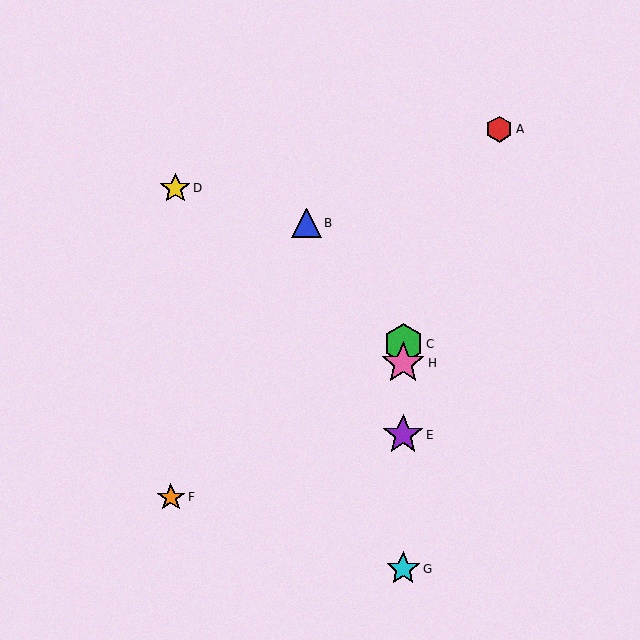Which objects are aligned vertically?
Objects C, E, G, H are aligned vertically.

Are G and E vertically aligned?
Yes, both are at x≈403.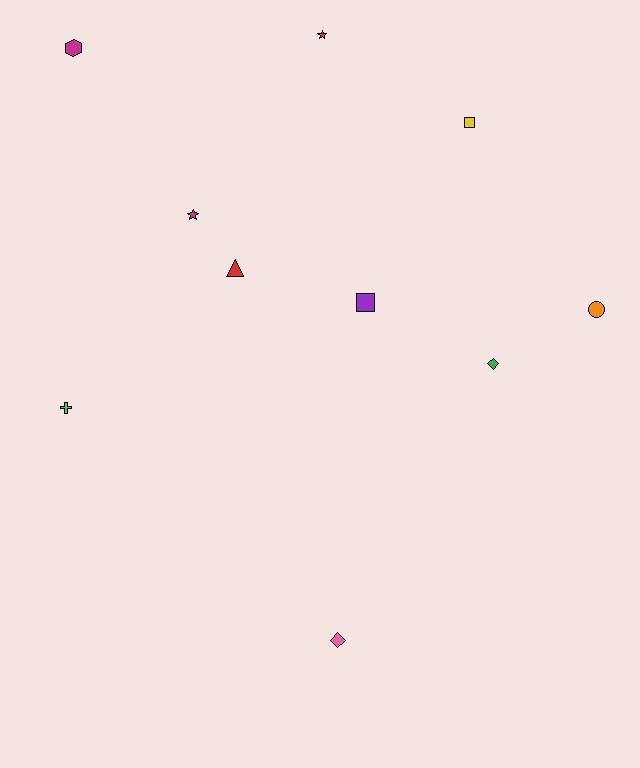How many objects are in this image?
There are 10 objects.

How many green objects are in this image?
There is 1 green object.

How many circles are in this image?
There is 1 circle.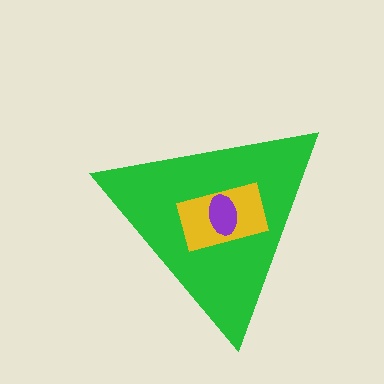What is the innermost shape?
The purple ellipse.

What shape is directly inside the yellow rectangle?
The purple ellipse.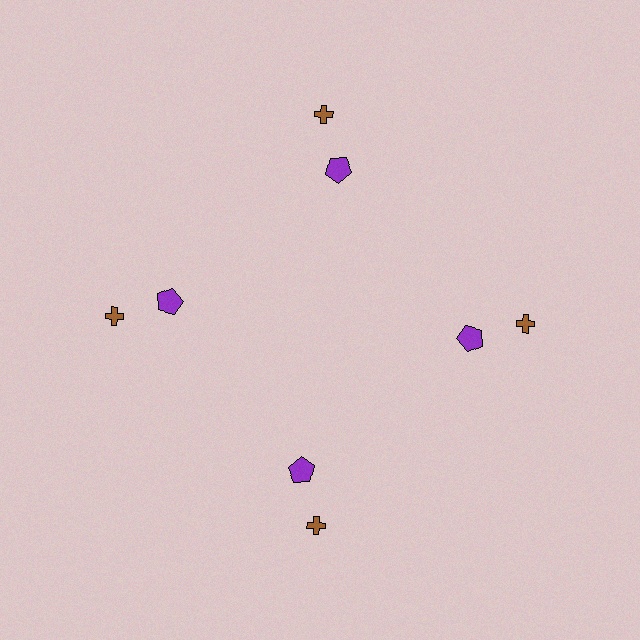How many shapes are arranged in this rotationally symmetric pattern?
There are 8 shapes, arranged in 4 groups of 2.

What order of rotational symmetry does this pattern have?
This pattern has 4-fold rotational symmetry.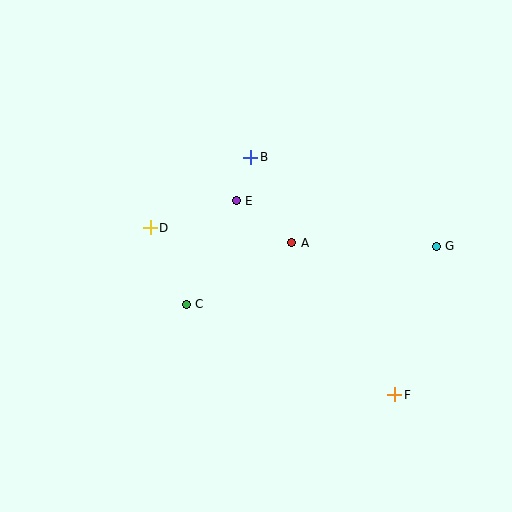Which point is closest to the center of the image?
Point A at (292, 243) is closest to the center.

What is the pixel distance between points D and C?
The distance between D and C is 85 pixels.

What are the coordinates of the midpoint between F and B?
The midpoint between F and B is at (323, 276).